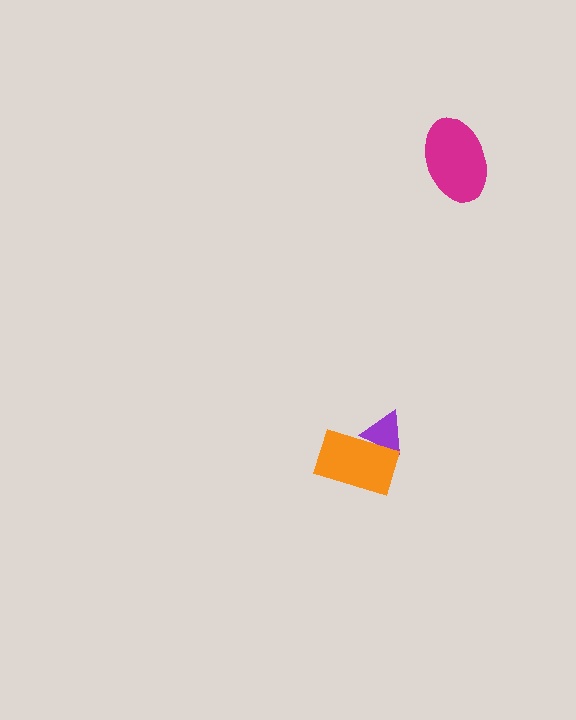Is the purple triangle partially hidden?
Yes, it is partially covered by another shape.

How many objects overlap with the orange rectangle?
1 object overlaps with the orange rectangle.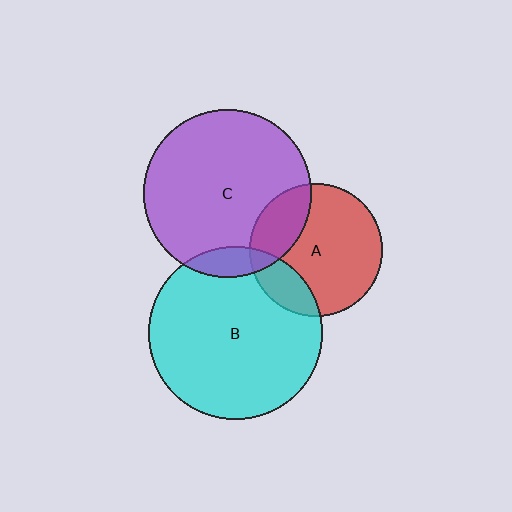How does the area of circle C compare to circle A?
Approximately 1.6 times.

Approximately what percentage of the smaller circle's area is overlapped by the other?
Approximately 10%.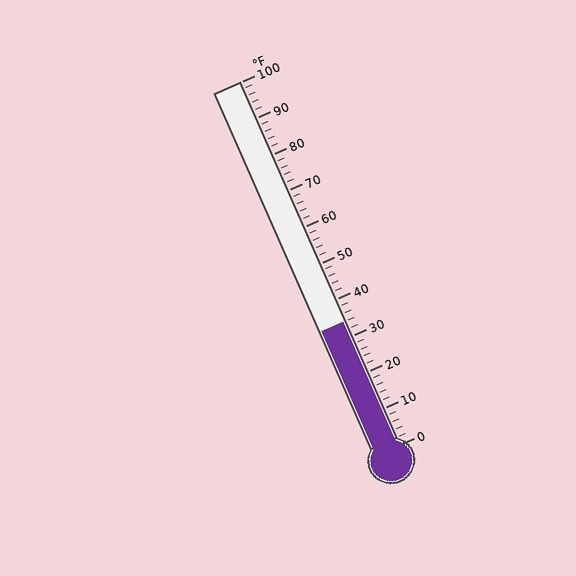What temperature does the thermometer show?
The thermometer shows approximately 34°F.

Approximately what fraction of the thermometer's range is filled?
The thermometer is filled to approximately 35% of its range.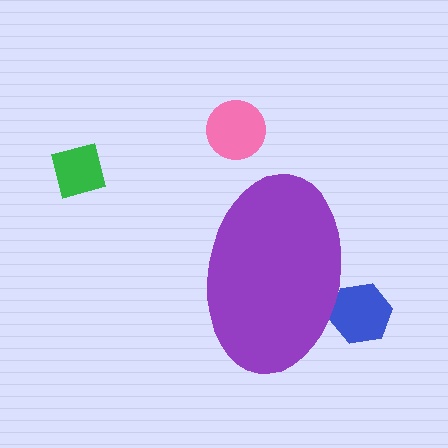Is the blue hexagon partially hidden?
Yes, the blue hexagon is partially hidden behind the purple ellipse.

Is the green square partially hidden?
No, the green square is fully visible.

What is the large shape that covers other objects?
A purple ellipse.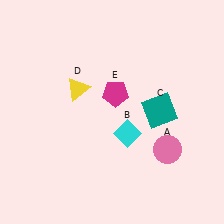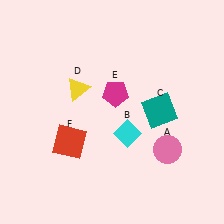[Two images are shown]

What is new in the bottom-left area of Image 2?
A red square (F) was added in the bottom-left area of Image 2.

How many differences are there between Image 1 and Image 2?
There is 1 difference between the two images.